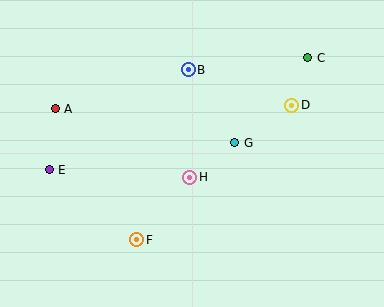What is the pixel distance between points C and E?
The distance between C and E is 282 pixels.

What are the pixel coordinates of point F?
Point F is at (137, 240).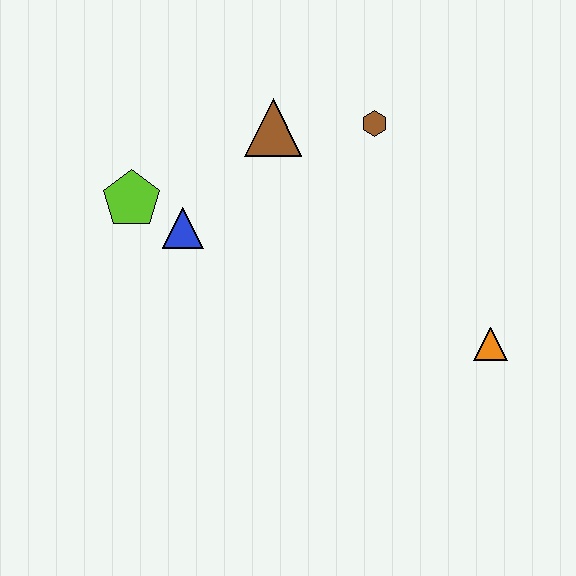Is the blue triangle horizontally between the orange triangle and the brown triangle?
No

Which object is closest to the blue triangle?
The lime pentagon is closest to the blue triangle.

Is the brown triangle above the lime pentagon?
Yes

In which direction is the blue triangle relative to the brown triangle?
The blue triangle is below the brown triangle.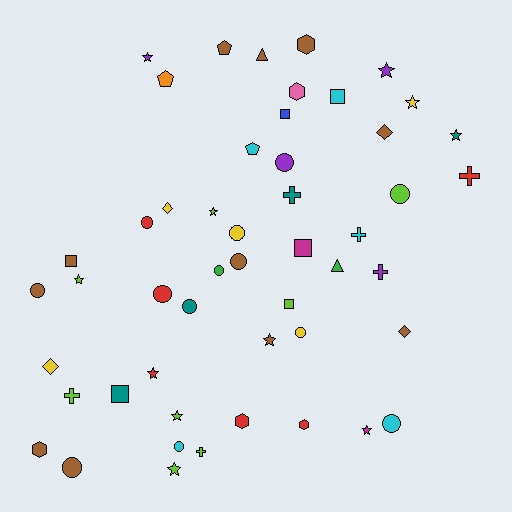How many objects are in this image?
There are 50 objects.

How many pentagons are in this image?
There are 3 pentagons.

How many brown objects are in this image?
There are 11 brown objects.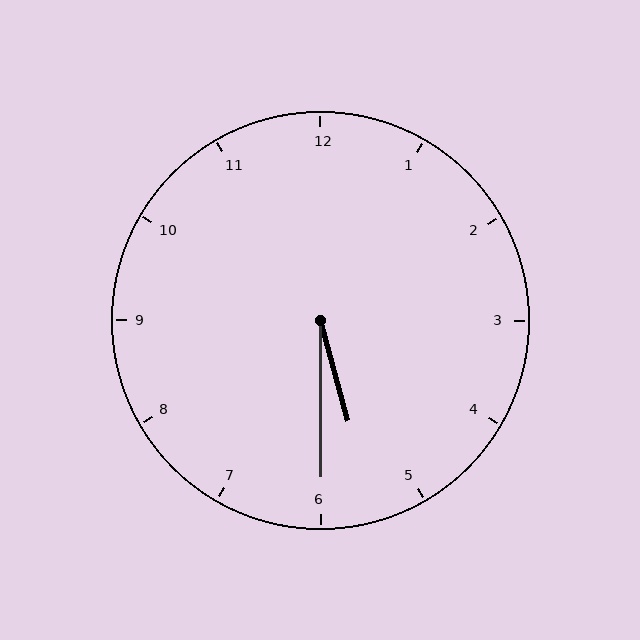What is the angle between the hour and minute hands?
Approximately 15 degrees.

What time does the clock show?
5:30.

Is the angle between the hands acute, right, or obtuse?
It is acute.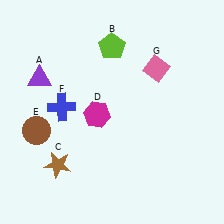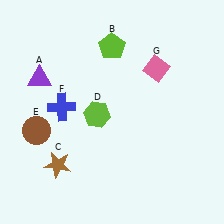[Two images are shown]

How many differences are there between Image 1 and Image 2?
There is 1 difference between the two images.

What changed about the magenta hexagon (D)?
In Image 1, D is magenta. In Image 2, it changed to lime.